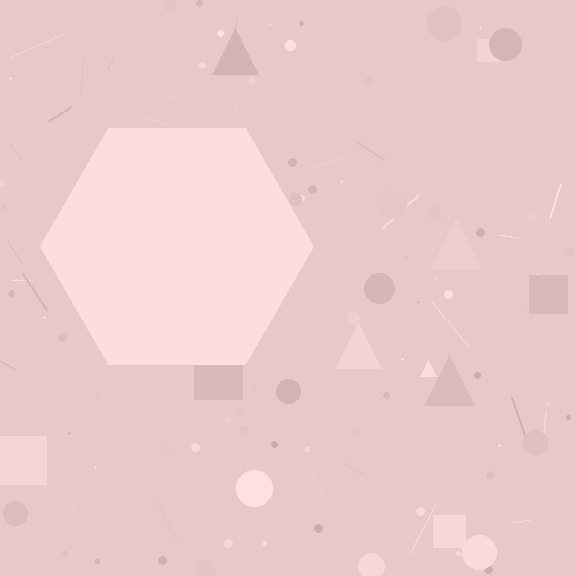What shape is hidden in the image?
A hexagon is hidden in the image.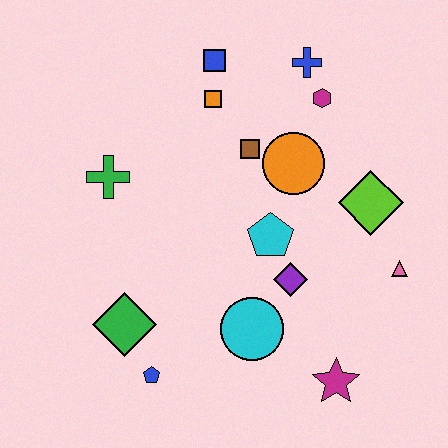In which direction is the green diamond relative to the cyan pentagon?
The green diamond is to the left of the cyan pentagon.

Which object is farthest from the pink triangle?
The green cross is farthest from the pink triangle.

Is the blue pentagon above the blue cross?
No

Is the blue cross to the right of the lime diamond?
No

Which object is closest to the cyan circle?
The purple diamond is closest to the cyan circle.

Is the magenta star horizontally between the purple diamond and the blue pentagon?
No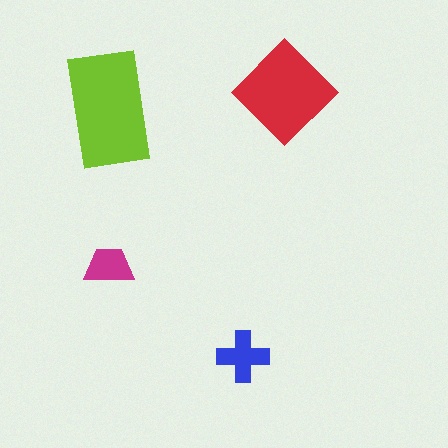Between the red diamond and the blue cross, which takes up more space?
The red diamond.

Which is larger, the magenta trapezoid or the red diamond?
The red diamond.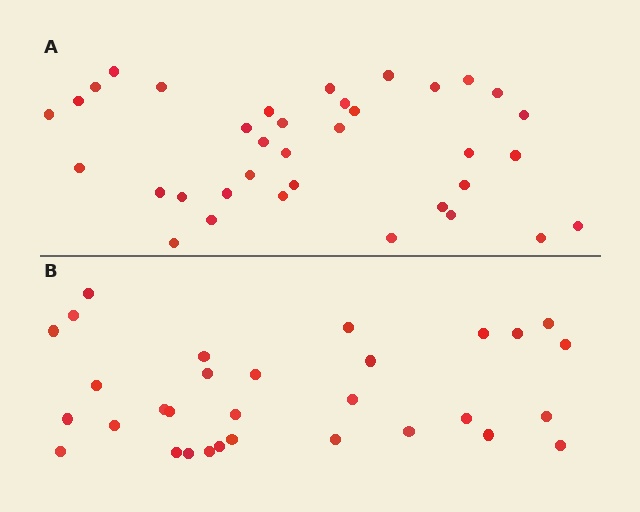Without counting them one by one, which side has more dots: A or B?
Region A (the top region) has more dots.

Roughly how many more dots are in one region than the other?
Region A has about 5 more dots than region B.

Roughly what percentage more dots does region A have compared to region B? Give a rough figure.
About 15% more.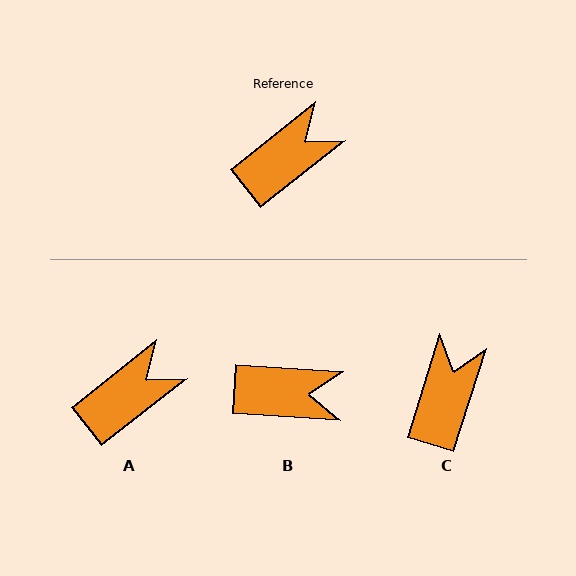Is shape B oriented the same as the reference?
No, it is off by about 42 degrees.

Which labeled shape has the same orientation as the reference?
A.